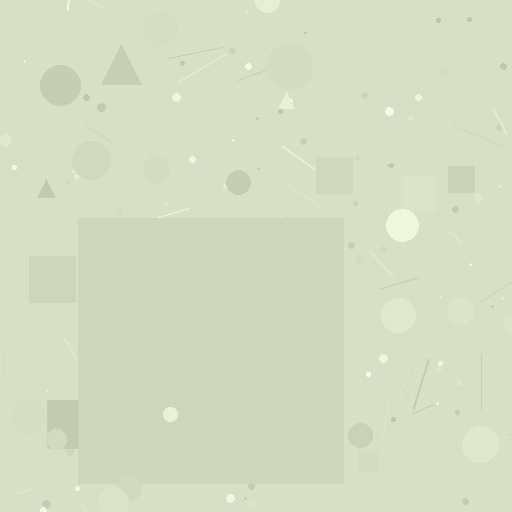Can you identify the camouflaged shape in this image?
The camouflaged shape is a square.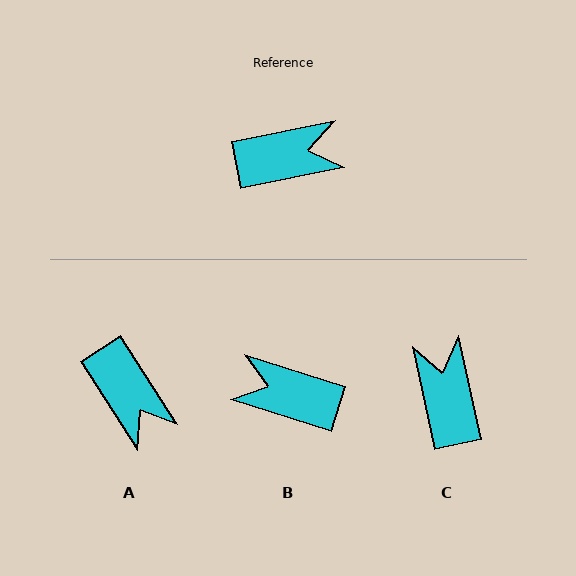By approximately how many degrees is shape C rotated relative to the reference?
Approximately 91 degrees counter-clockwise.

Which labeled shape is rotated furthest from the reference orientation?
B, about 151 degrees away.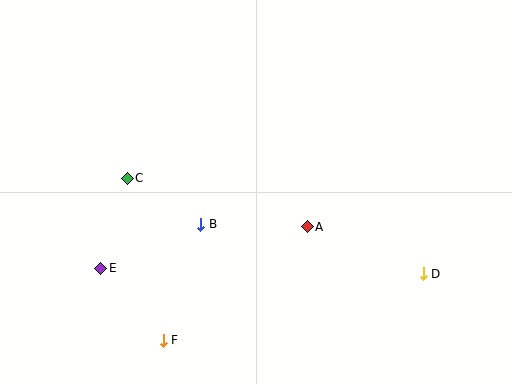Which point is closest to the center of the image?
Point A at (307, 227) is closest to the center.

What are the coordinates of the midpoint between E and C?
The midpoint between E and C is at (114, 223).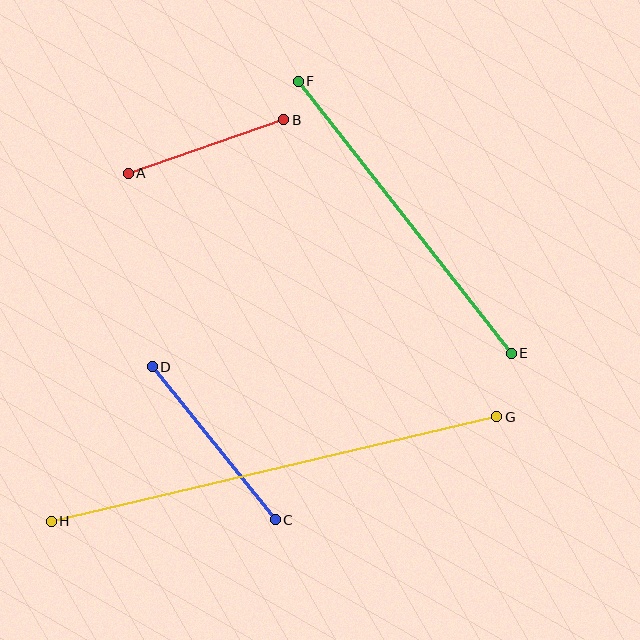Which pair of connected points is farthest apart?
Points G and H are farthest apart.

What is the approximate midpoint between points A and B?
The midpoint is at approximately (206, 147) pixels.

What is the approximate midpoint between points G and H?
The midpoint is at approximately (274, 469) pixels.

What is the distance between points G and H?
The distance is approximately 457 pixels.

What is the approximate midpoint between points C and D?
The midpoint is at approximately (214, 443) pixels.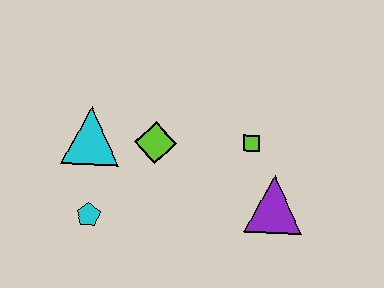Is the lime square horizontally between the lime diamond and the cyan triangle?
No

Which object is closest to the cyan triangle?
The lime diamond is closest to the cyan triangle.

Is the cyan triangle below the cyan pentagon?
No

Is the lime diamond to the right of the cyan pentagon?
Yes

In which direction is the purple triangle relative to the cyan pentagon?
The purple triangle is to the right of the cyan pentagon.